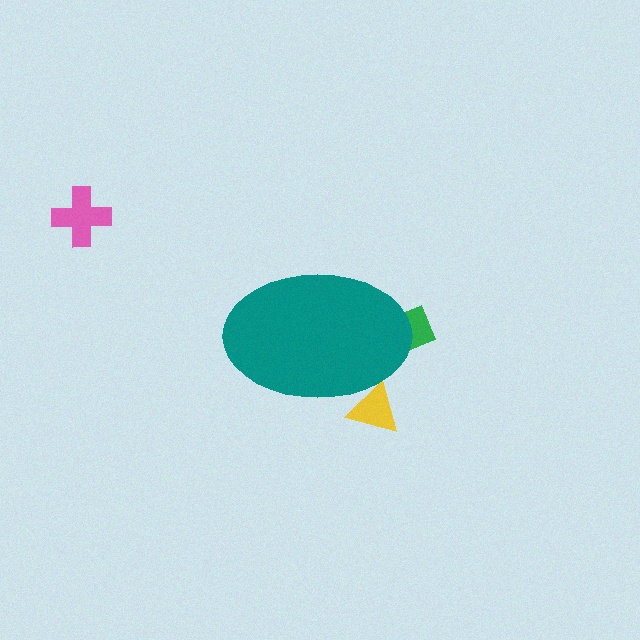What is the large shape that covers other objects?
A teal ellipse.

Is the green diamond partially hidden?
Yes, the green diamond is partially hidden behind the teal ellipse.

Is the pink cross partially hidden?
No, the pink cross is fully visible.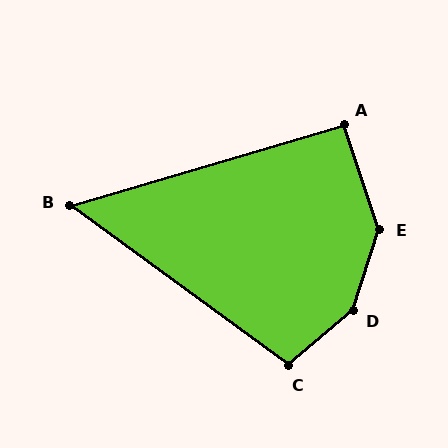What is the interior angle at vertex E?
Approximately 143 degrees (obtuse).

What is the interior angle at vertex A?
Approximately 92 degrees (approximately right).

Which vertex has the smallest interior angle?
B, at approximately 52 degrees.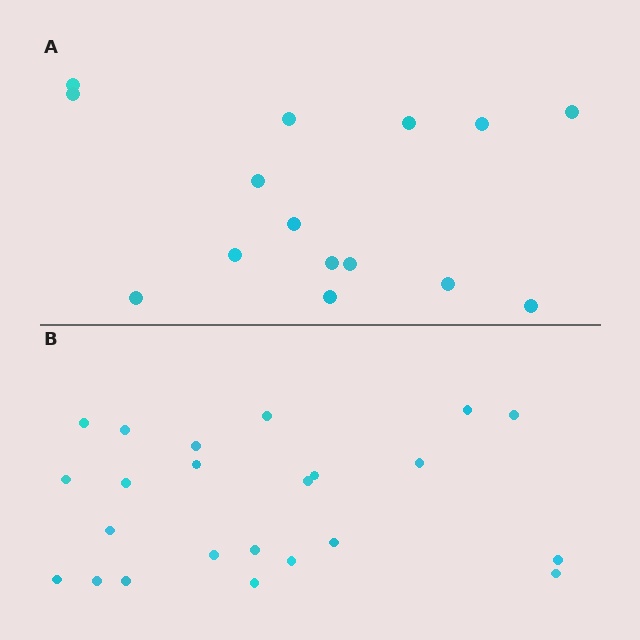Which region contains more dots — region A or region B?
Region B (the bottom region) has more dots.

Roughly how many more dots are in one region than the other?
Region B has roughly 8 or so more dots than region A.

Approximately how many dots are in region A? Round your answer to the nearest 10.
About 20 dots. (The exact count is 15, which rounds to 20.)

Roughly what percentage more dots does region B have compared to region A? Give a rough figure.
About 55% more.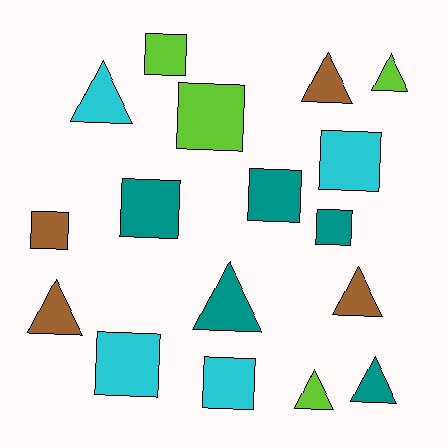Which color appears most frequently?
Teal, with 5 objects.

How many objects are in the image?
There are 17 objects.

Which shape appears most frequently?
Square, with 9 objects.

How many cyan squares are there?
There are 3 cyan squares.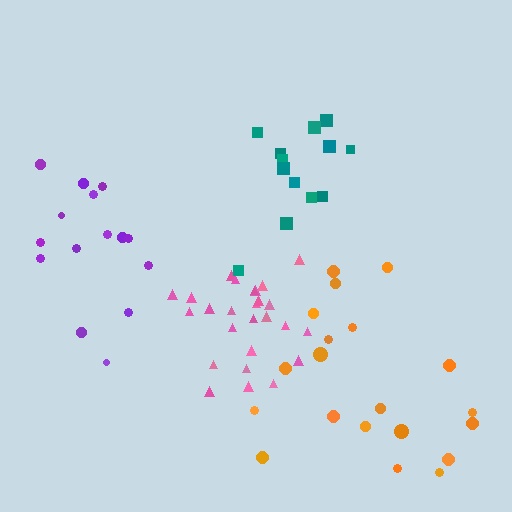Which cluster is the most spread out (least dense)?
Orange.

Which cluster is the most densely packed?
Pink.